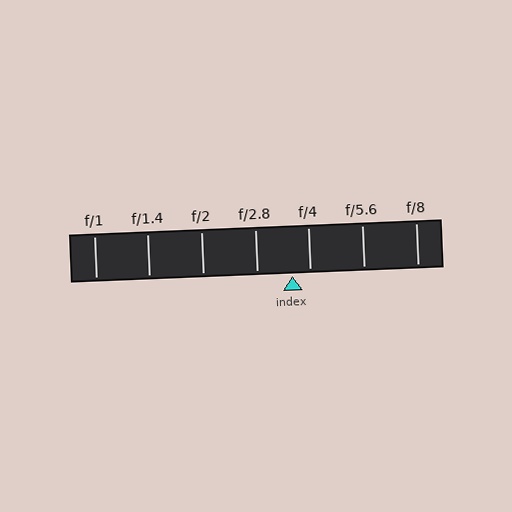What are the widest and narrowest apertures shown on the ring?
The widest aperture shown is f/1 and the narrowest is f/8.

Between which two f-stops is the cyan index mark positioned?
The index mark is between f/2.8 and f/4.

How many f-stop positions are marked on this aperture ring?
There are 7 f-stop positions marked.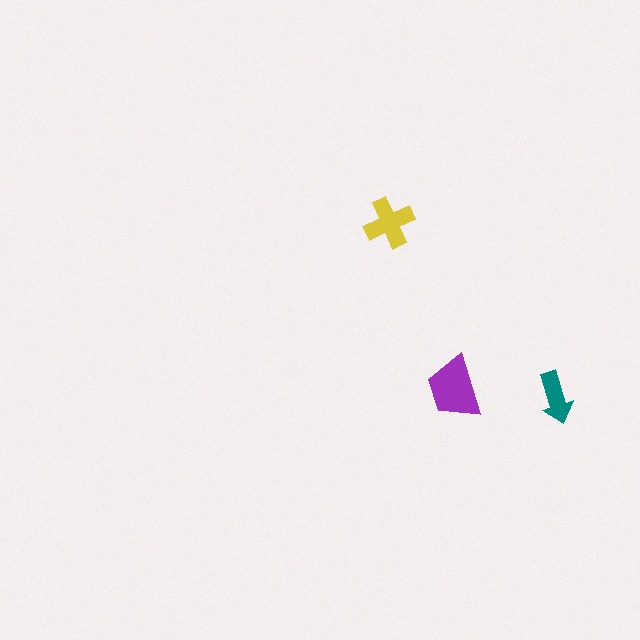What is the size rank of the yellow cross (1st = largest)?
2nd.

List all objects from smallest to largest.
The teal arrow, the yellow cross, the purple trapezoid.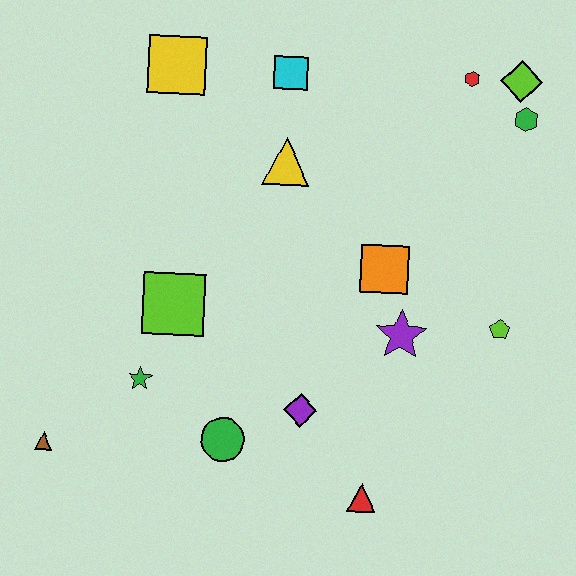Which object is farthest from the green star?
The lime diamond is farthest from the green star.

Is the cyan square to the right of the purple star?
No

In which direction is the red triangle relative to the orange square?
The red triangle is below the orange square.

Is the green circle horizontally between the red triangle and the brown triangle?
Yes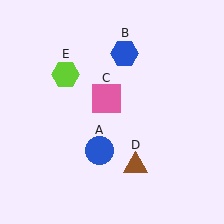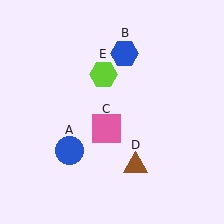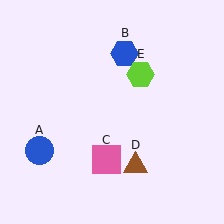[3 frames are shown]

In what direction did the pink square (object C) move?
The pink square (object C) moved down.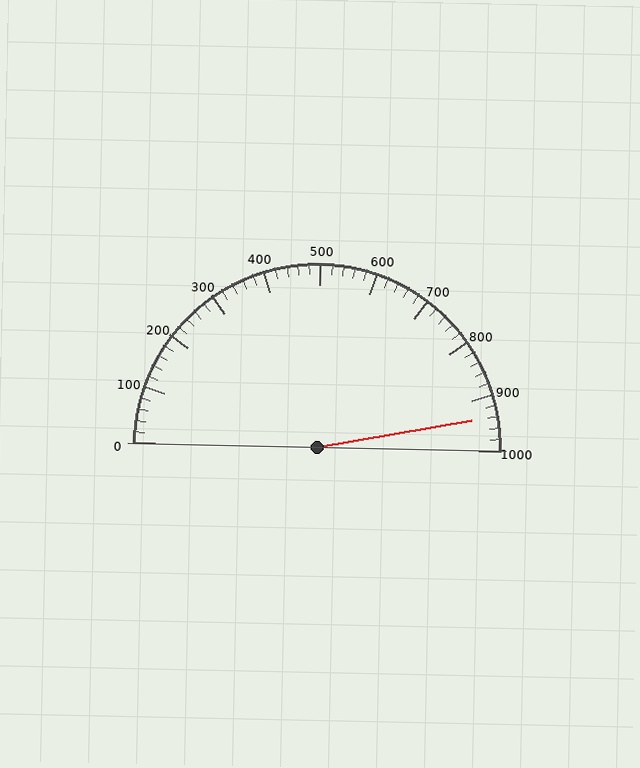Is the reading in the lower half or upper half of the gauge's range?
The reading is in the upper half of the range (0 to 1000).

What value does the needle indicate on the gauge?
The needle indicates approximately 940.